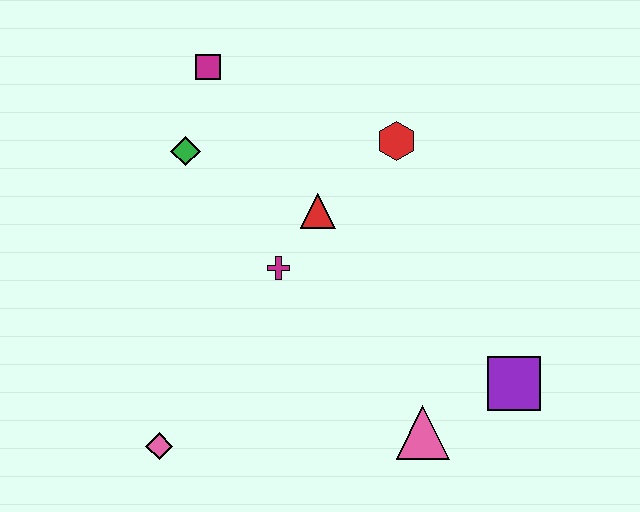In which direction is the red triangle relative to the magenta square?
The red triangle is below the magenta square.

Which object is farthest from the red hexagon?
The pink diamond is farthest from the red hexagon.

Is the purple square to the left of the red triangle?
No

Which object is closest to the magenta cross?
The red triangle is closest to the magenta cross.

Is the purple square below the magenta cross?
Yes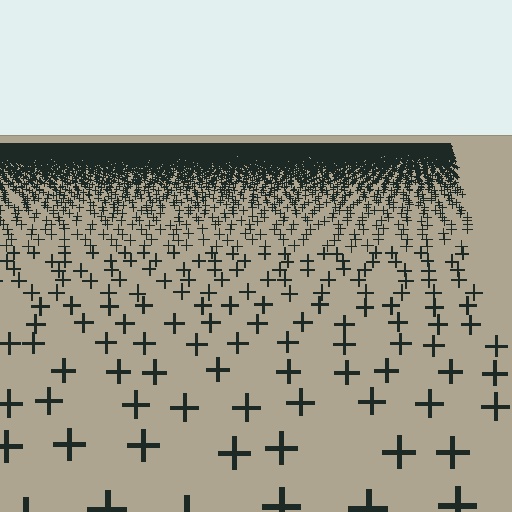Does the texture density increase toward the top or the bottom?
Density increases toward the top.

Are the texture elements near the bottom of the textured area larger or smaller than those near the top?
Larger. Near the bottom, elements are closer to the viewer and appear at a bigger on-screen size.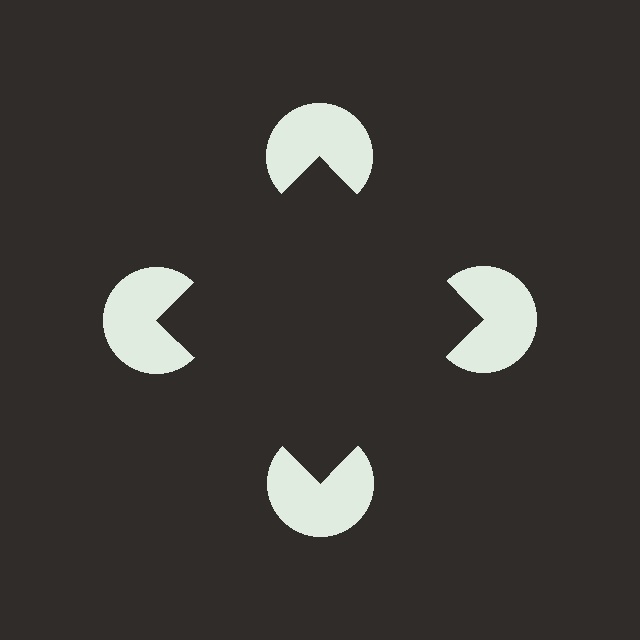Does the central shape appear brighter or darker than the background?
It typically appears slightly darker than the background, even though no actual brightness change is drawn.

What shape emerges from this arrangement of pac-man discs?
An illusory square — its edges are inferred from the aligned wedge cuts in the pac-man discs, not physically drawn.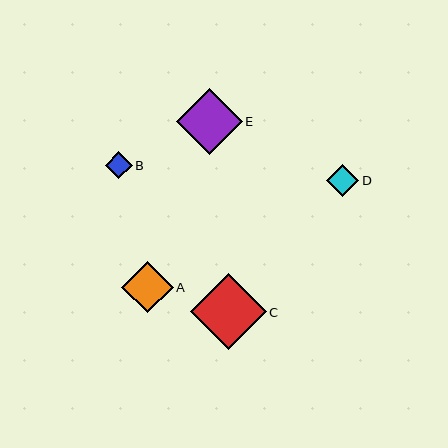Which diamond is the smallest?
Diamond B is the smallest with a size of approximately 27 pixels.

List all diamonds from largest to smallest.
From largest to smallest: C, E, A, D, B.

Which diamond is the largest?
Diamond C is the largest with a size of approximately 76 pixels.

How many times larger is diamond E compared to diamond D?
Diamond E is approximately 2.1 times the size of diamond D.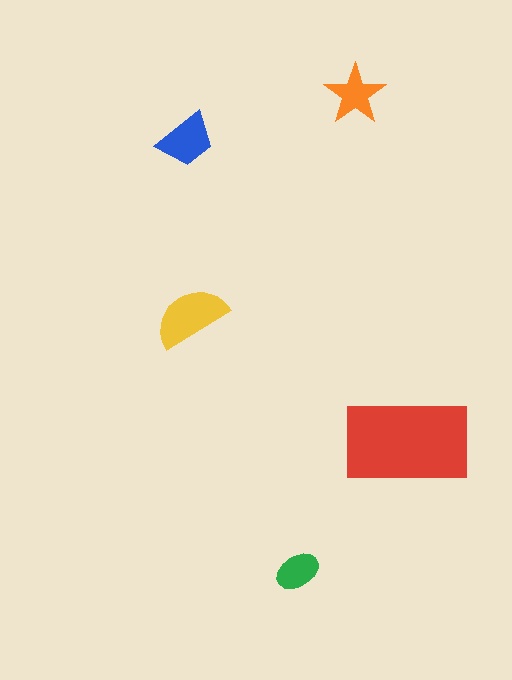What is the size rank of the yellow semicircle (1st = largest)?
2nd.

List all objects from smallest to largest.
The green ellipse, the orange star, the blue trapezoid, the yellow semicircle, the red rectangle.